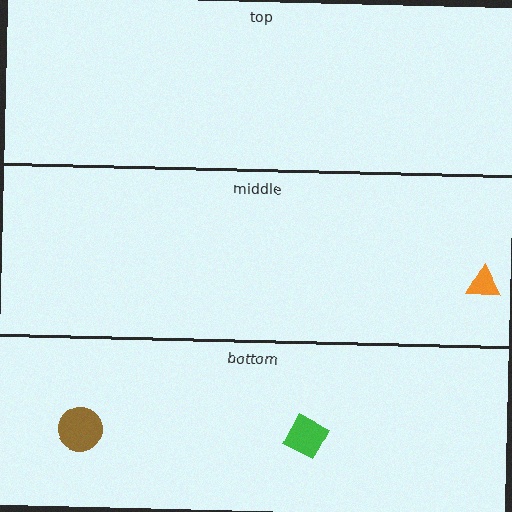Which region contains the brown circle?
The bottom region.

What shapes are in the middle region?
The orange triangle.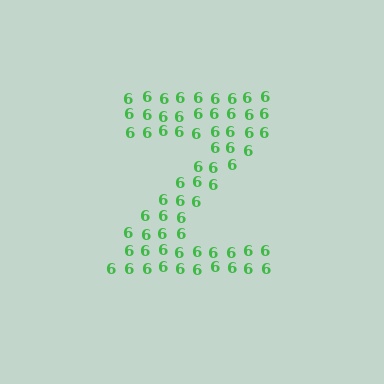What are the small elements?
The small elements are digit 6's.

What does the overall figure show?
The overall figure shows the letter Z.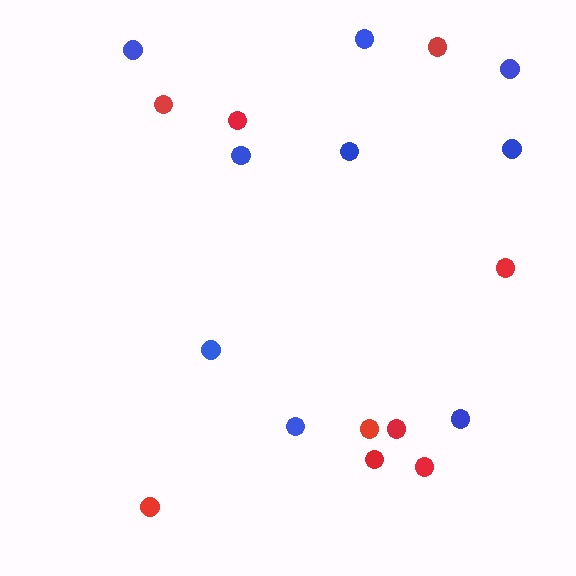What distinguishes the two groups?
There are 2 groups: one group of red circles (9) and one group of blue circles (9).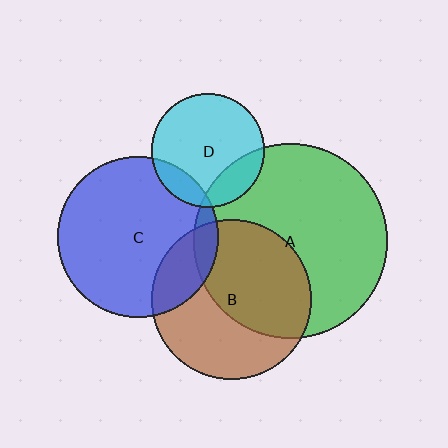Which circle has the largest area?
Circle A (green).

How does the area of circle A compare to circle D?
Approximately 3.0 times.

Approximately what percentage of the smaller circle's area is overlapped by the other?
Approximately 15%.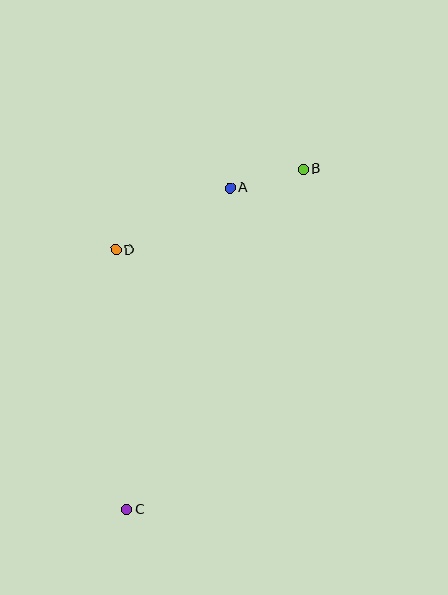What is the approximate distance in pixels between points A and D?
The distance between A and D is approximately 130 pixels.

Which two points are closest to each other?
Points A and B are closest to each other.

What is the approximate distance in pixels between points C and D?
The distance between C and D is approximately 260 pixels.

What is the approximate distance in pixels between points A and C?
The distance between A and C is approximately 338 pixels.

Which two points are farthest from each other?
Points B and C are farthest from each other.